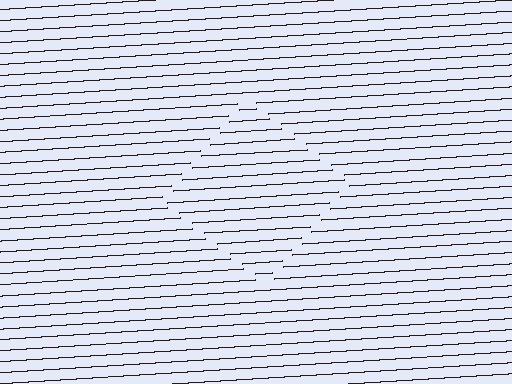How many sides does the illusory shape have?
4 sides — the line-ends trace a square.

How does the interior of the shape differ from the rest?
The interior of the shape contains the same grating, shifted by half a period — the contour is defined by the phase discontinuity where line-ends from the inner and outer gratings abut.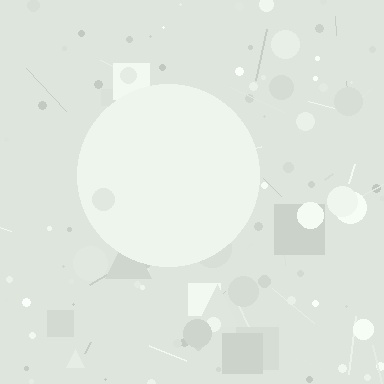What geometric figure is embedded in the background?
A circle is embedded in the background.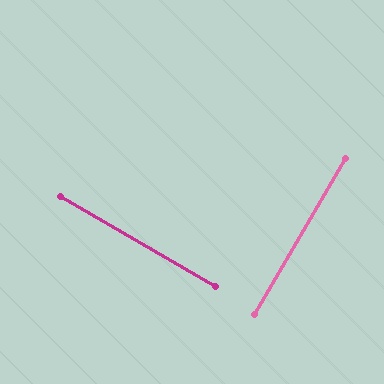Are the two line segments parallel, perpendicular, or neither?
Perpendicular — they meet at approximately 90°.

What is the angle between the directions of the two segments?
Approximately 90 degrees.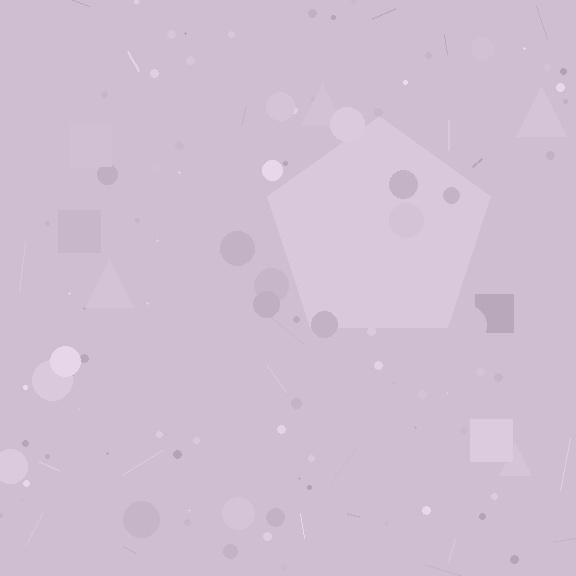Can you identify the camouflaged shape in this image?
The camouflaged shape is a pentagon.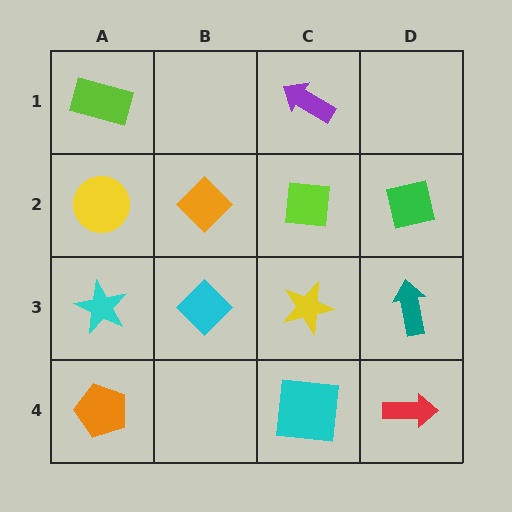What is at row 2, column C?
A lime square.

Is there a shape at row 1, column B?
No, that cell is empty.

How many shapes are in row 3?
4 shapes.